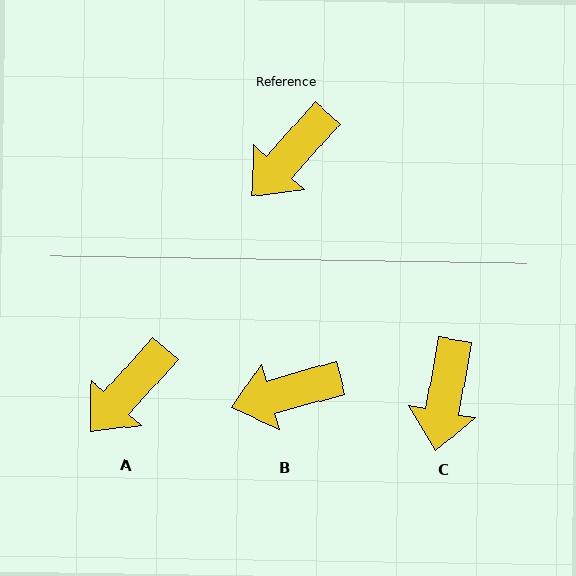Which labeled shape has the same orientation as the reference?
A.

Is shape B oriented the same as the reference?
No, it is off by about 33 degrees.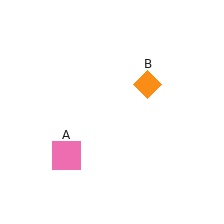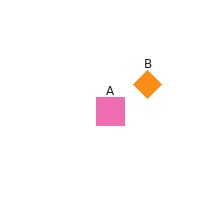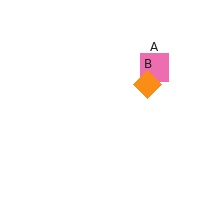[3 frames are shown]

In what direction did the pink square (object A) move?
The pink square (object A) moved up and to the right.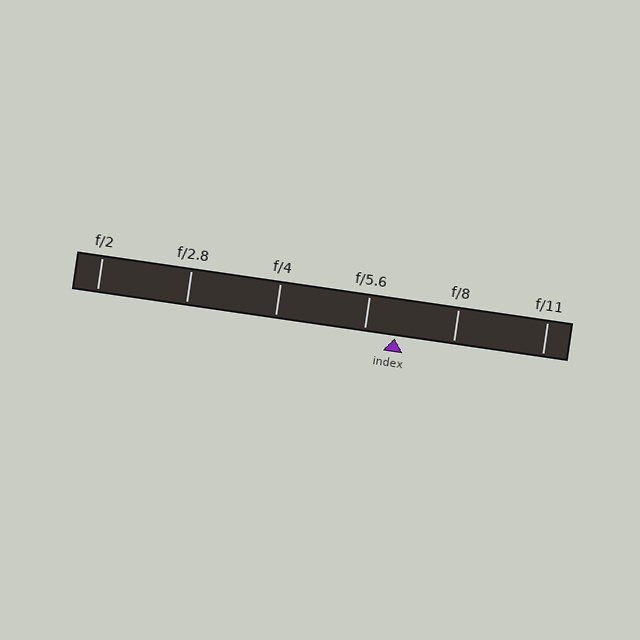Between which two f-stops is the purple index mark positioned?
The index mark is between f/5.6 and f/8.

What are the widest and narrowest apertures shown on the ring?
The widest aperture shown is f/2 and the narrowest is f/11.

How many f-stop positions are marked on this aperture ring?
There are 6 f-stop positions marked.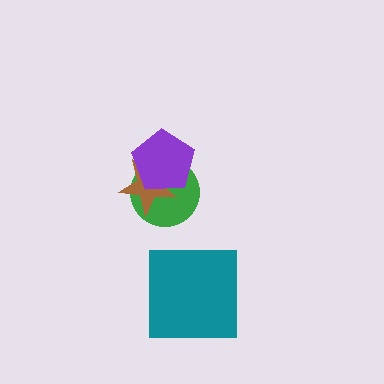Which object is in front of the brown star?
The purple pentagon is in front of the brown star.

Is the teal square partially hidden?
No, no other shape covers it.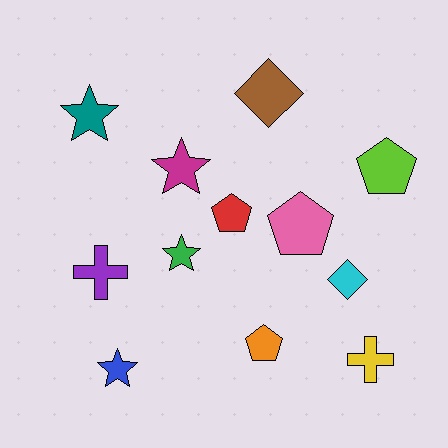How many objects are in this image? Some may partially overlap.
There are 12 objects.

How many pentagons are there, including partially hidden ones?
There are 4 pentagons.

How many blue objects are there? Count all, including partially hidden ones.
There is 1 blue object.